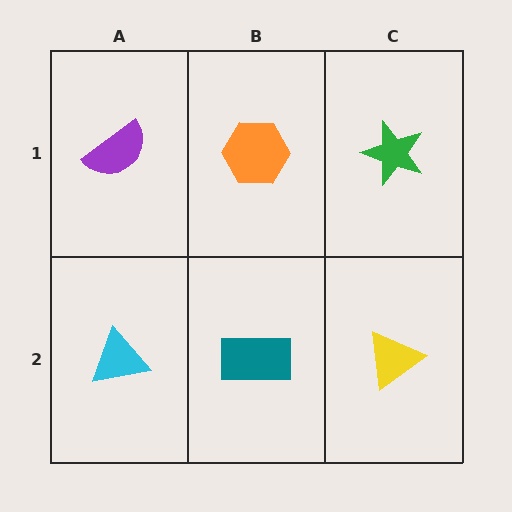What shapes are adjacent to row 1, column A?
A cyan triangle (row 2, column A), an orange hexagon (row 1, column B).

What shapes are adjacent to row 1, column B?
A teal rectangle (row 2, column B), a purple semicircle (row 1, column A), a green star (row 1, column C).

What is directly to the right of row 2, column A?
A teal rectangle.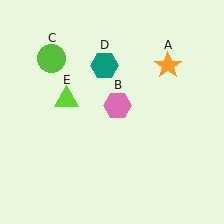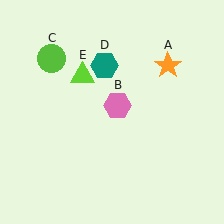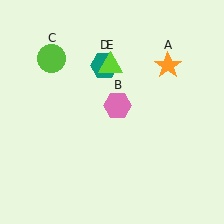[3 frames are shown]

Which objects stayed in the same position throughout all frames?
Orange star (object A) and pink hexagon (object B) and lime circle (object C) and teal hexagon (object D) remained stationary.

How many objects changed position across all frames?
1 object changed position: lime triangle (object E).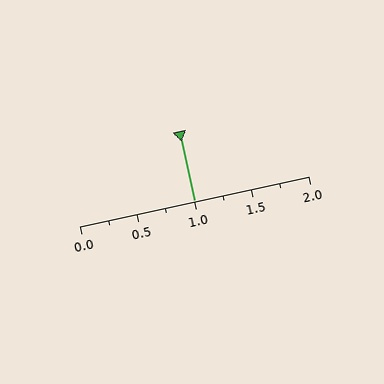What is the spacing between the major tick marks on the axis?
The major ticks are spaced 0.5 apart.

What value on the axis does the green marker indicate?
The marker indicates approximately 1.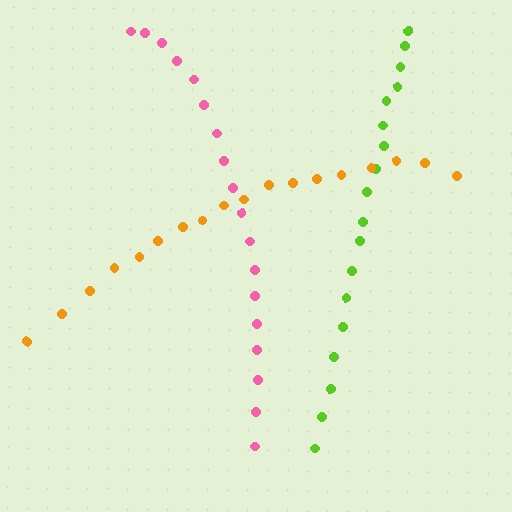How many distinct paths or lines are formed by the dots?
There are 3 distinct paths.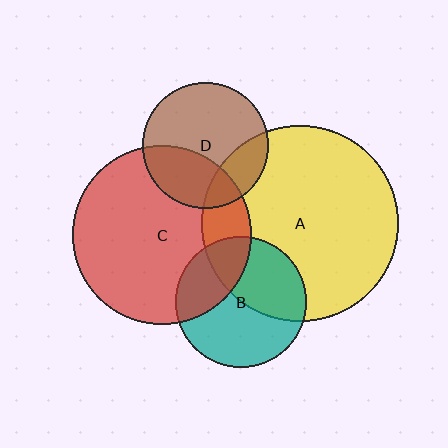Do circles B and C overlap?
Yes.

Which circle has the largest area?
Circle A (yellow).